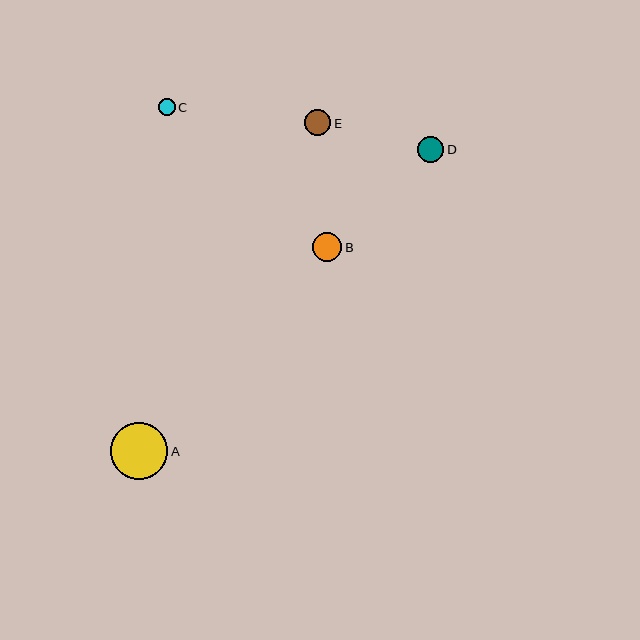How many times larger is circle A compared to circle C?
Circle A is approximately 3.4 times the size of circle C.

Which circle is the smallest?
Circle C is the smallest with a size of approximately 17 pixels.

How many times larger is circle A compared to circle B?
Circle A is approximately 1.9 times the size of circle B.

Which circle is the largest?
Circle A is the largest with a size of approximately 58 pixels.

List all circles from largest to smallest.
From largest to smallest: A, B, E, D, C.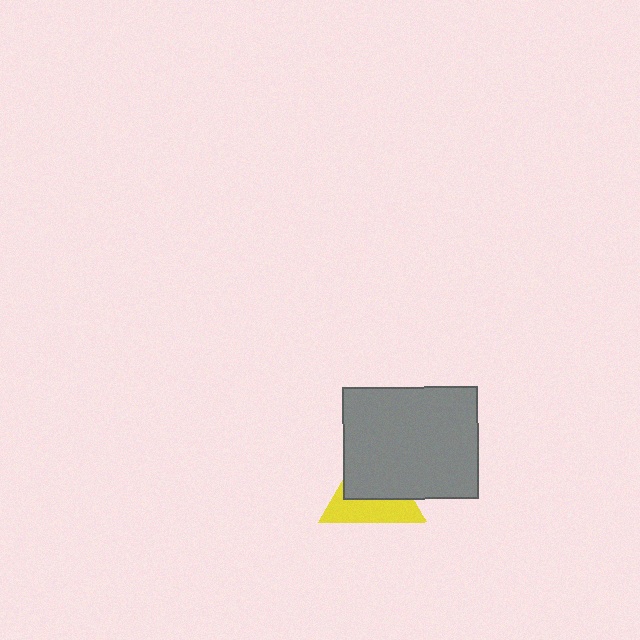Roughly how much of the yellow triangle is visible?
About half of it is visible (roughly 46%).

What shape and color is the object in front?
The object in front is a gray rectangle.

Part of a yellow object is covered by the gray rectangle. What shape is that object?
It is a triangle.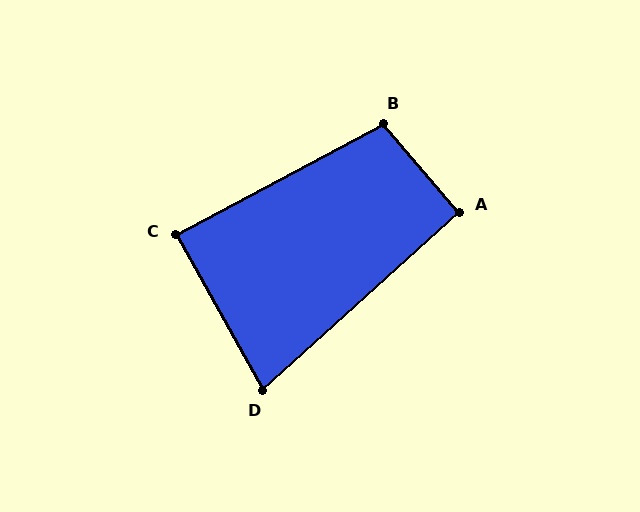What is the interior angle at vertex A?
Approximately 91 degrees (approximately right).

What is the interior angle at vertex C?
Approximately 89 degrees (approximately right).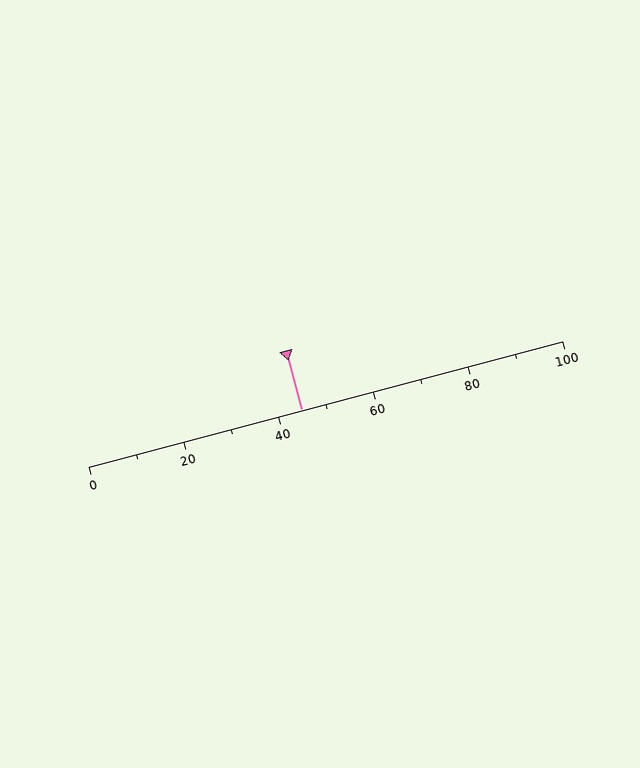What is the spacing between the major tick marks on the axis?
The major ticks are spaced 20 apart.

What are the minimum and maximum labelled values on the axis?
The axis runs from 0 to 100.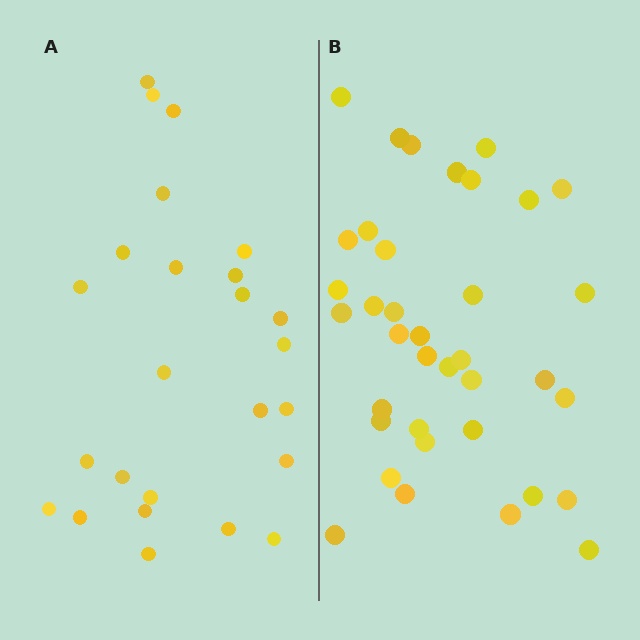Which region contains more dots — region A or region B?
Region B (the right region) has more dots.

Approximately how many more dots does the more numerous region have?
Region B has roughly 12 or so more dots than region A.